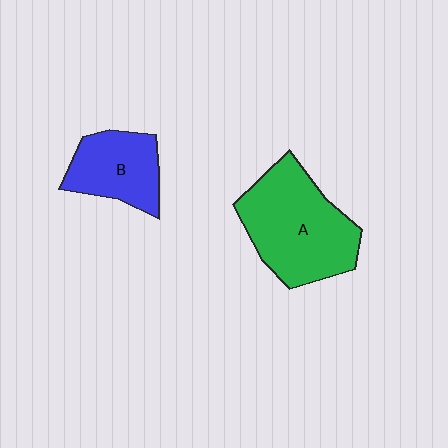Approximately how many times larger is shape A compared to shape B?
Approximately 1.7 times.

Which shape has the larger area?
Shape A (green).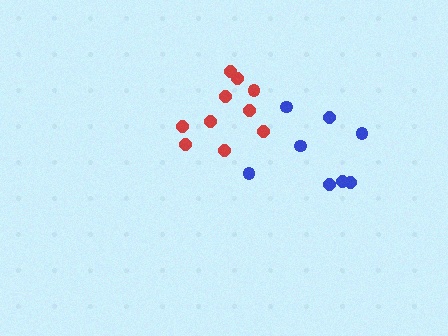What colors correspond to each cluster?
The clusters are colored: red, blue.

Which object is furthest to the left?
The red cluster is leftmost.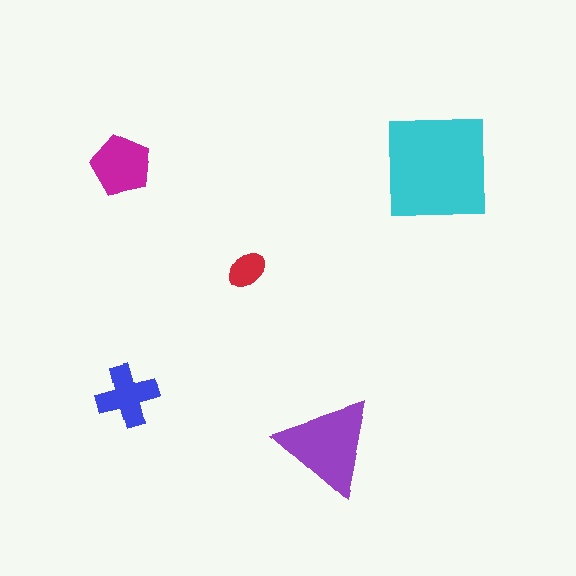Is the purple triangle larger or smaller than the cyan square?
Smaller.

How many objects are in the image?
There are 5 objects in the image.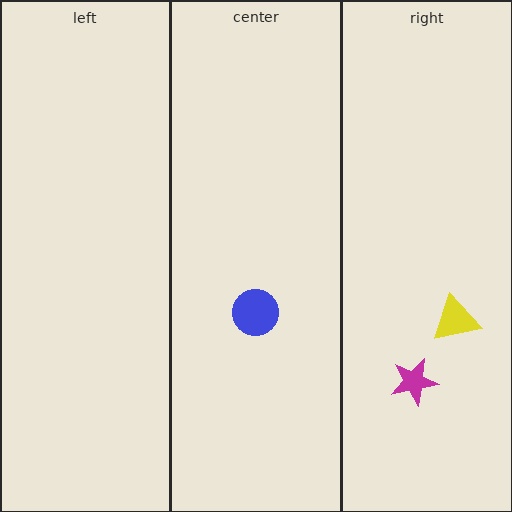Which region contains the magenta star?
The right region.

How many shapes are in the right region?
2.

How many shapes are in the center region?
1.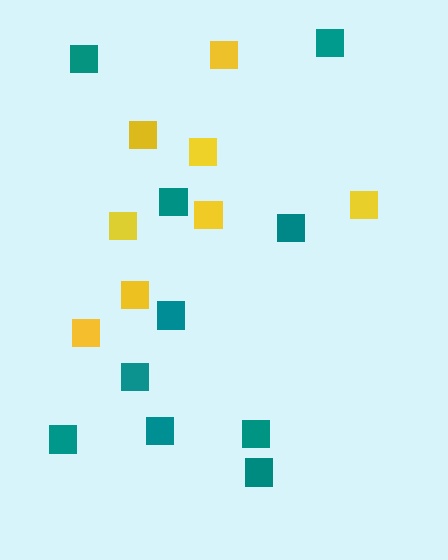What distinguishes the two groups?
There are 2 groups: one group of teal squares (10) and one group of yellow squares (8).